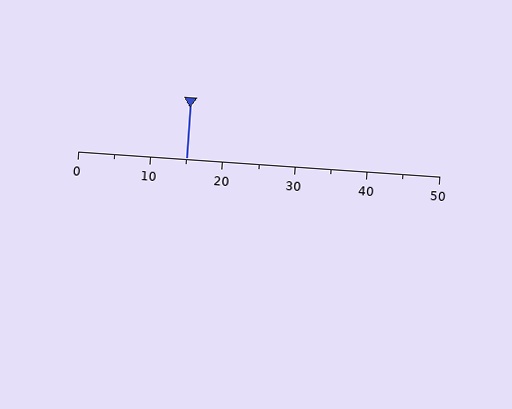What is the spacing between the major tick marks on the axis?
The major ticks are spaced 10 apart.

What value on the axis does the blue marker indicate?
The marker indicates approximately 15.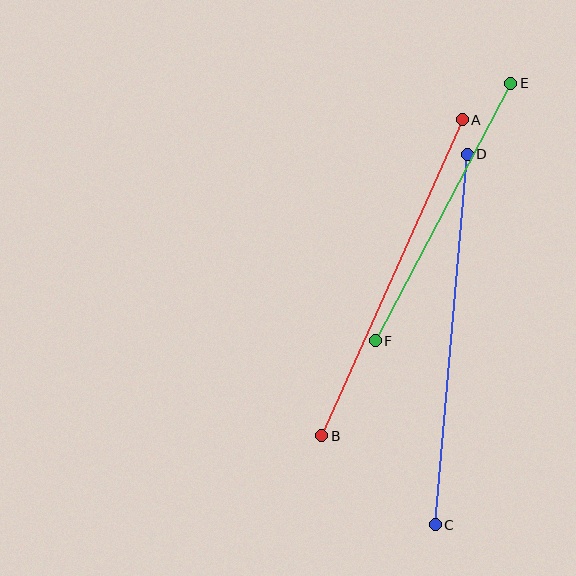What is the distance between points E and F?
The distance is approximately 291 pixels.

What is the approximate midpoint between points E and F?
The midpoint is at approximately (443, 212) pixels.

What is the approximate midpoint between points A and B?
The midpoint is at approximately (392, 278) pixels.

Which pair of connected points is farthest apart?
Points C and D are farthest apart.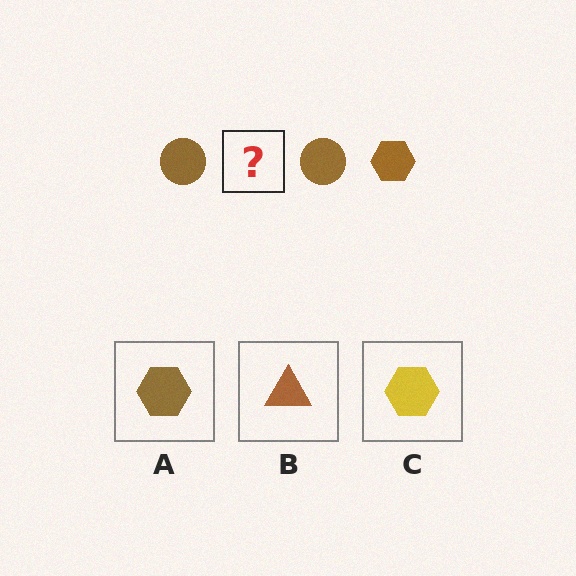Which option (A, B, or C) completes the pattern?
A.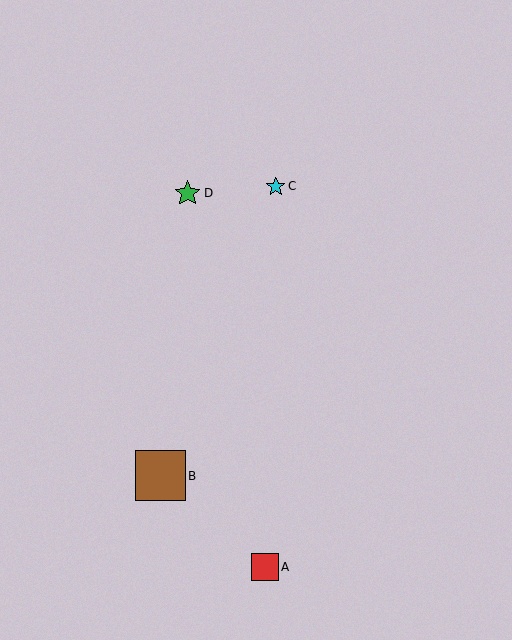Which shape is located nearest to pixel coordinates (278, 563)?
The red square (labeled A) at (265, 567) is nearest to that location.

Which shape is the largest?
The brown square (labeled B) is the largest.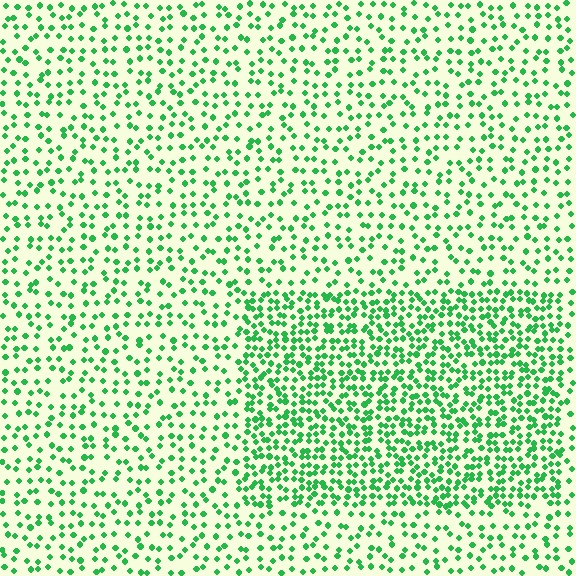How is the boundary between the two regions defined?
The boundary is defined by a change in element density (approximately 2.0x ratio). All elements are the same color, size, and shape.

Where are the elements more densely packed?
The elements are more densely packed inside the rectangle boundary.